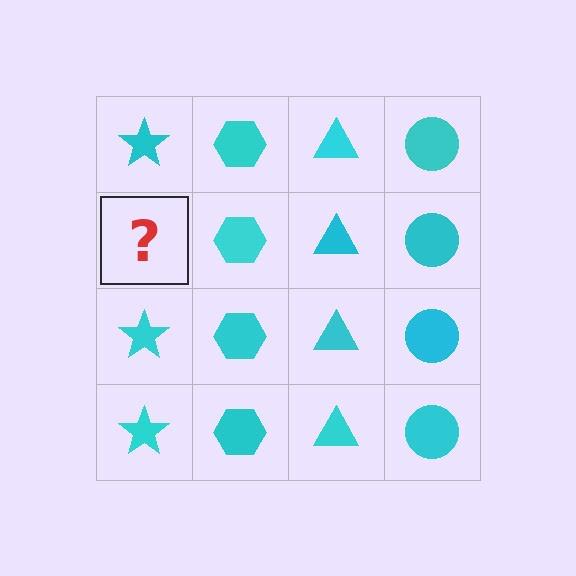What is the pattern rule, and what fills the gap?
The rule is that each column has a consistent shape. The gap should be filled with a cyan star.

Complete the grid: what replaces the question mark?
The question mark should be replaced with a cyan star.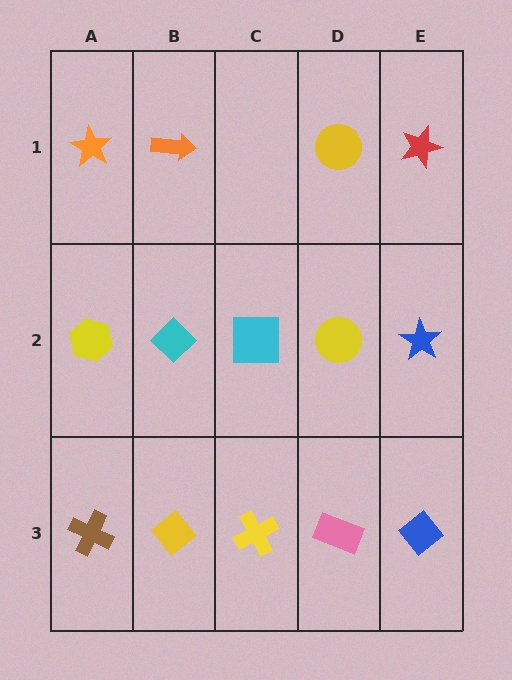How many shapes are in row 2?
5 shapes.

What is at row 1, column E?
A red star.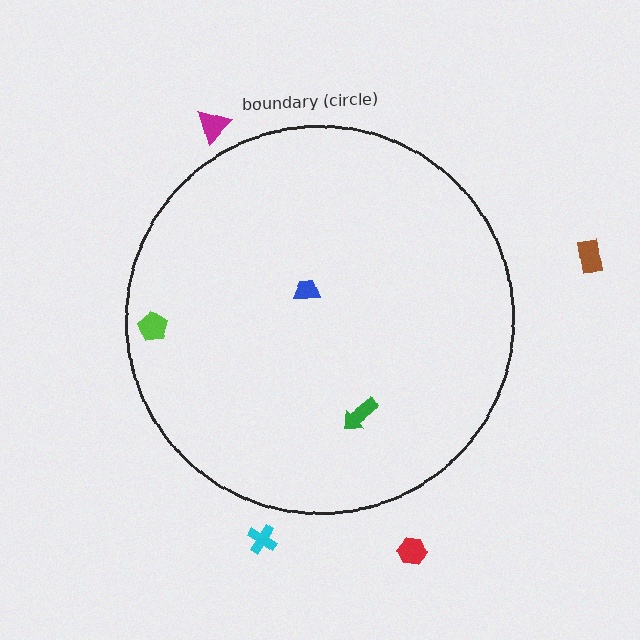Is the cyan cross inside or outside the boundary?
Outside.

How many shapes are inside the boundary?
3 inside, 4 outside.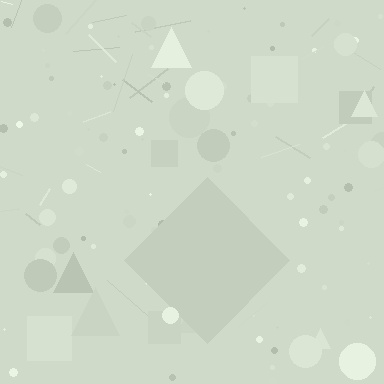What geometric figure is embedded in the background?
A diamond is embedded in the background.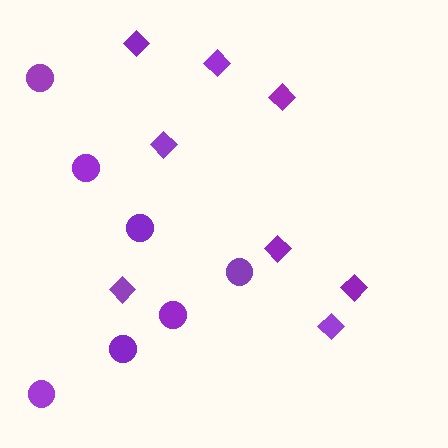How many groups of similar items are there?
There are 2 groups: one group of diamonds (8) and one group of circles (7).